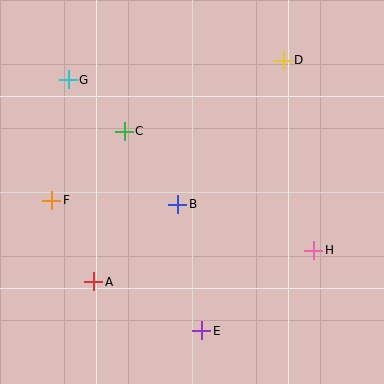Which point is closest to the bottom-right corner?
Point H is closest to the bottom-right corner.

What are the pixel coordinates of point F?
Point F is at (52, 200).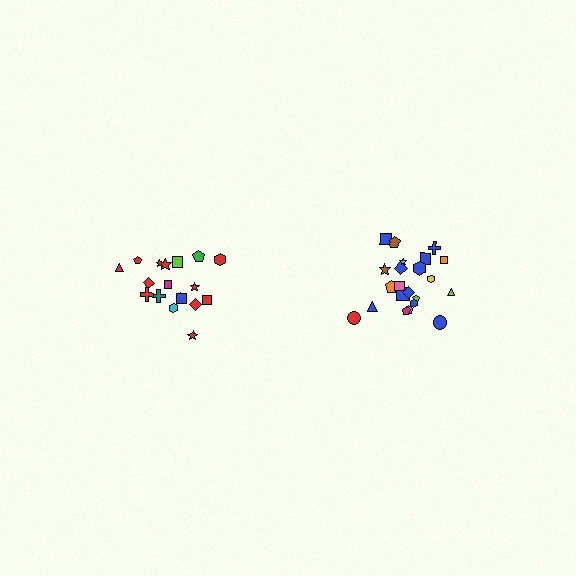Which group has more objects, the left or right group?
The right group.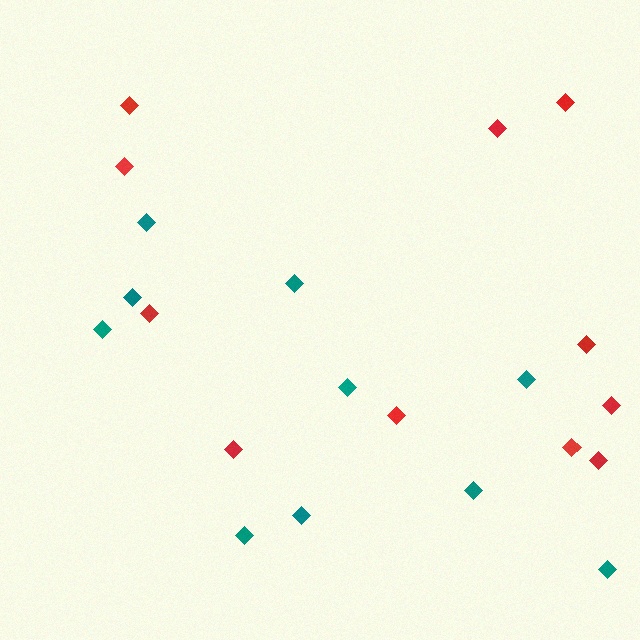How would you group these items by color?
There are 2 groups: one group of red diamonds (11) and one group of teal diamonds (10).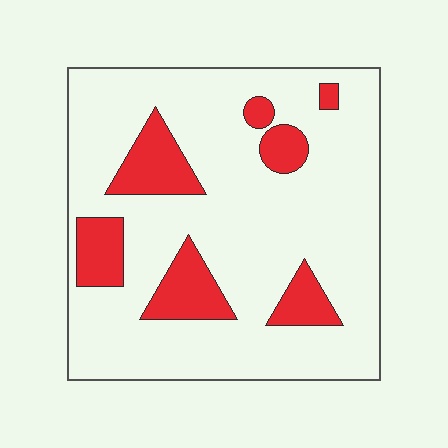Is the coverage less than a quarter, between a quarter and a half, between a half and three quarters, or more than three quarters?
Less than a quarter.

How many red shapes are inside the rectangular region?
7.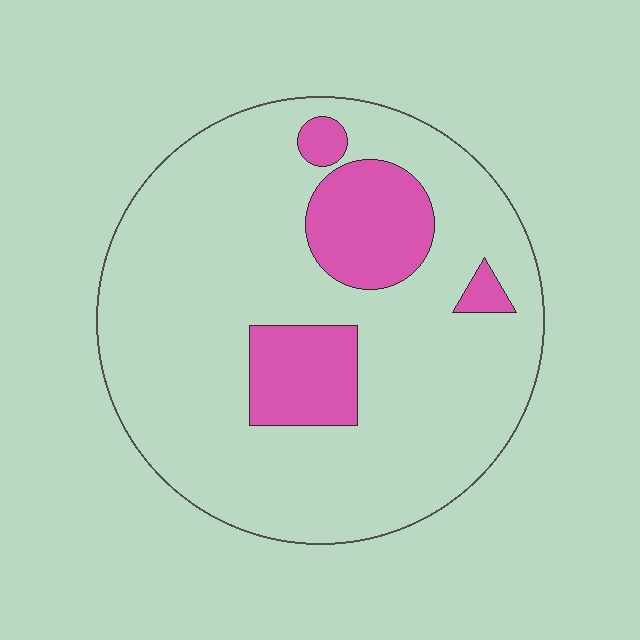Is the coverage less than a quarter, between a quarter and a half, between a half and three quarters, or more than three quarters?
Less than a quarter.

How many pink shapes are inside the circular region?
4.